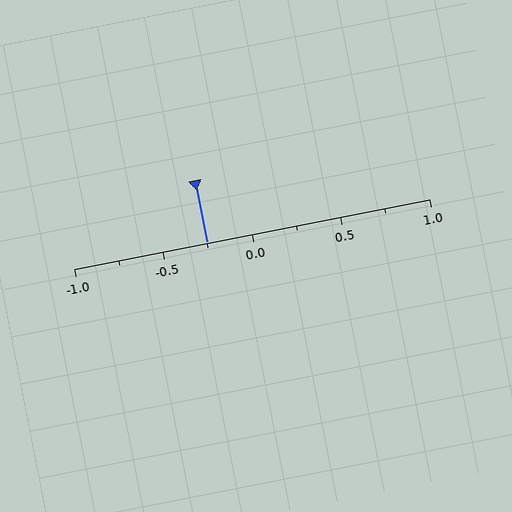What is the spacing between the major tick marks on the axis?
The major ticks are spaced 0.5 apart.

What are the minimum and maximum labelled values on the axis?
The axis runs from -1.0 to 1.0.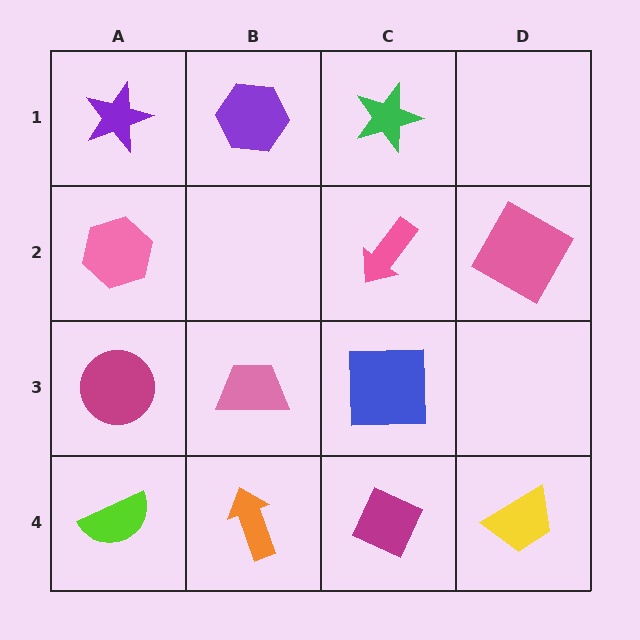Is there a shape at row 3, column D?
No, that cell is empty.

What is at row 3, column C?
A blue square.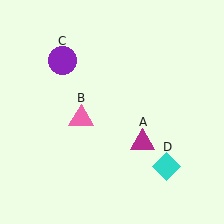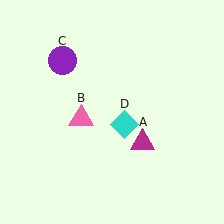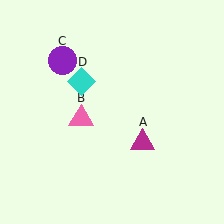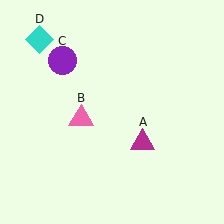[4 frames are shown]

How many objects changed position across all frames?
1 object changed position: cyan diamond (object D).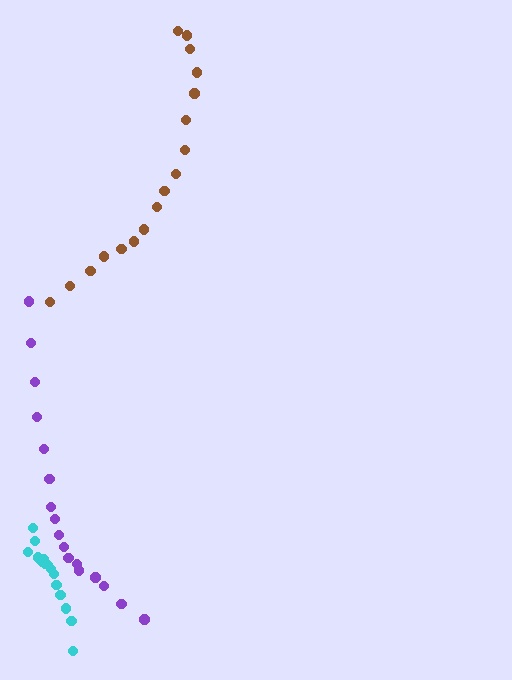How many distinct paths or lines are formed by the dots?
There are 3 distinct paths.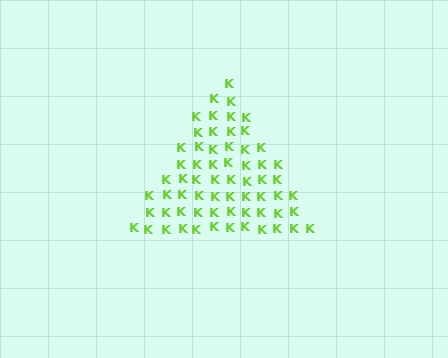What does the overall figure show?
The overall figure shows a triangle.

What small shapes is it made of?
It is made of small letter K's.